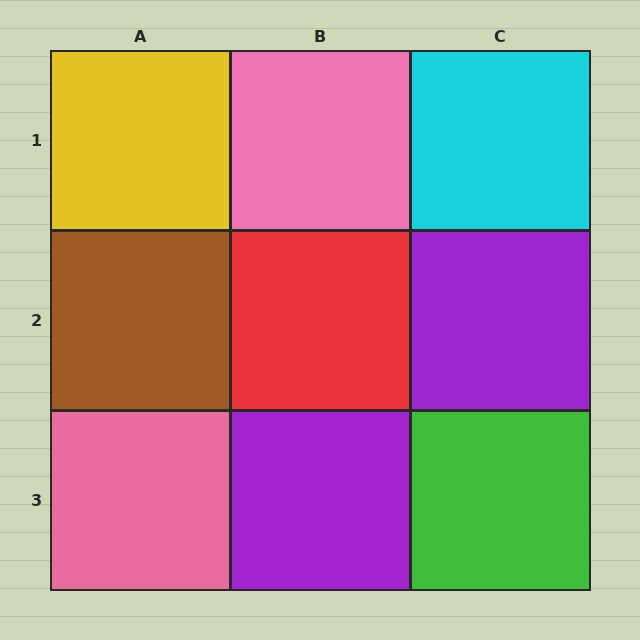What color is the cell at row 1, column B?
Pink.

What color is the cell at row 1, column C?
Cyan.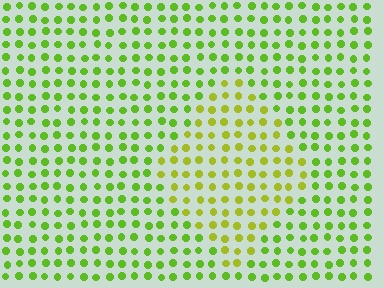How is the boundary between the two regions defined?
The boundary is defined purely by a slight shift in hue (about 27 degrees). Spacing, size, and orientation are identical on both sides.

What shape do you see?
I see a diamond.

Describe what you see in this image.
The image is filled with small lime elements in a uniform arrangement. A diamond-shaped region is visible where the elements are tinted to a slightly different hue, forming a subtle color boundary.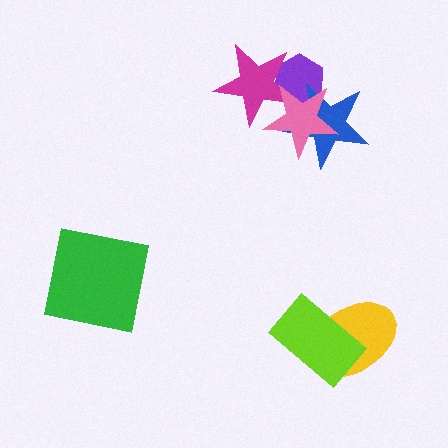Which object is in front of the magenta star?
The pink star is in front of the magenta star.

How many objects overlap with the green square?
0 objects overlap with the green square.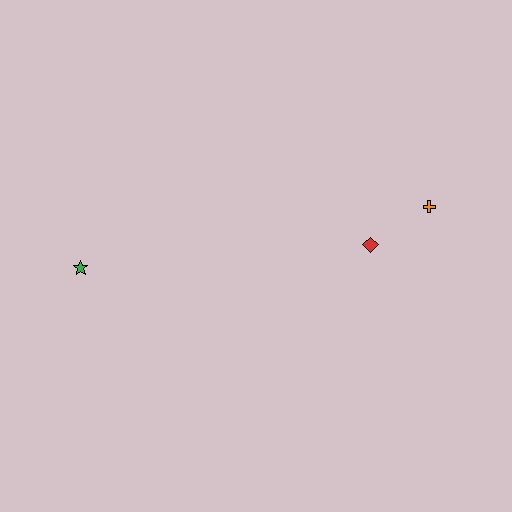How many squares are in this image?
There are no squares.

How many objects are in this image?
There are 3 objects.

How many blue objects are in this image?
There are no blue objects.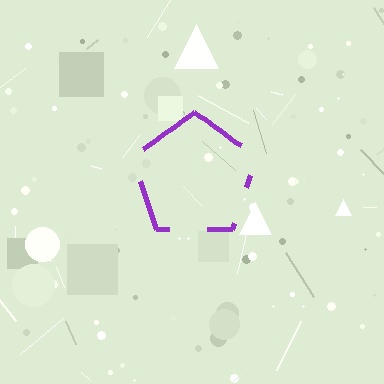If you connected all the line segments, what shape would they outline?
They would outline a pentagon.